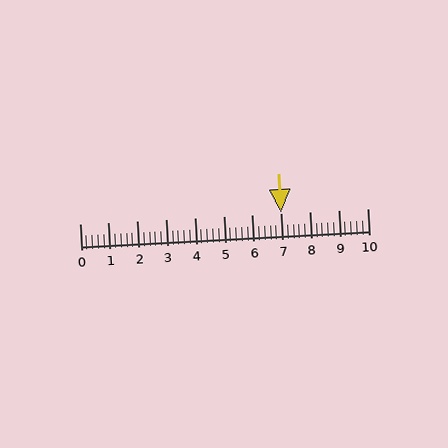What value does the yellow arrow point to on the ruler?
The yellow arrow points to approximately 7.0.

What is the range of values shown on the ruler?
The ruler shows values from 0 to 10.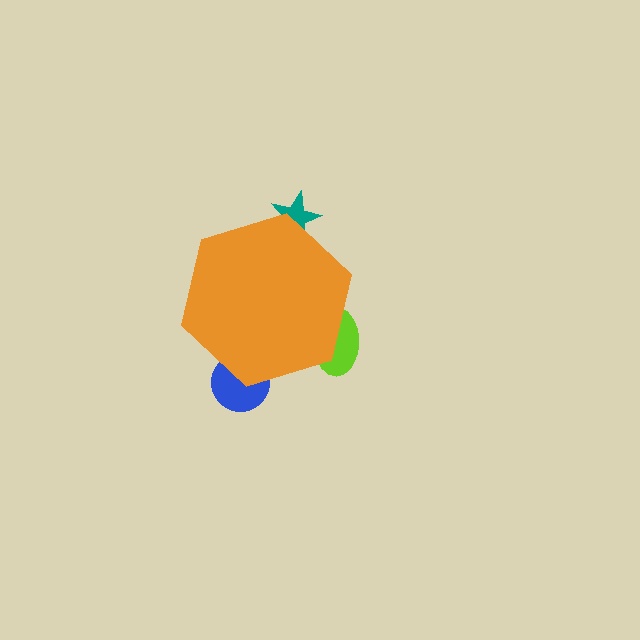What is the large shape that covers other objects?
An orange hexagon.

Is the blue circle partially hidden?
Yes, the blue circle is partially hidden behind the orange hexagon.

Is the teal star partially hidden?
Yes, the teal star is partially hidden behind the orange hexagon.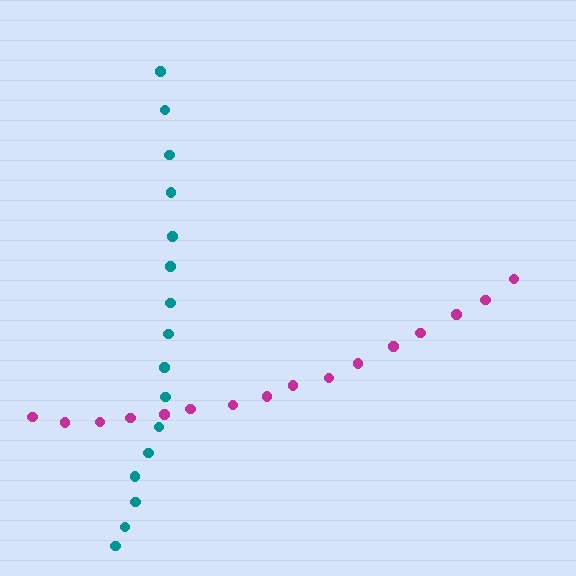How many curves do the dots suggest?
There are 2 distinct paths.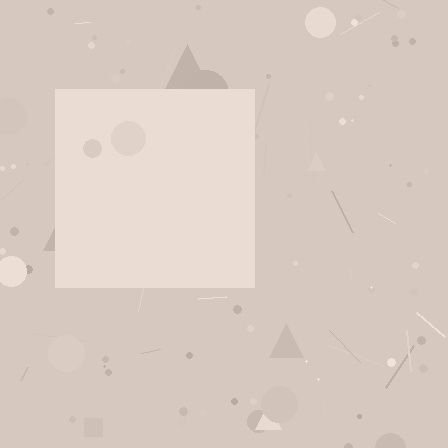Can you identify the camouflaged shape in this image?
The camouflaged shape is a square.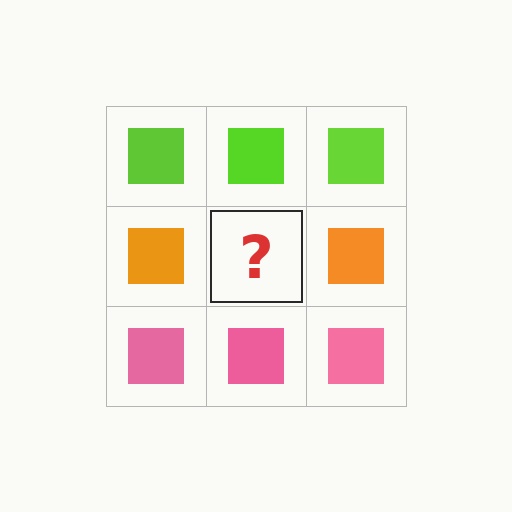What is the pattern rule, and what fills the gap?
The rule is that each row has a consistent color. The gap should be filled with an orange square.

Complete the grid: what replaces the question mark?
The question mark should be replaced with an orange square.